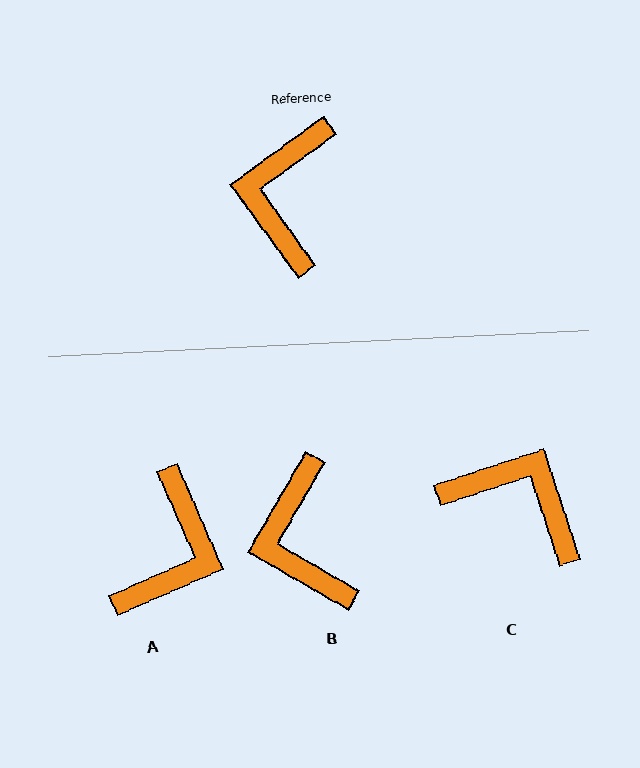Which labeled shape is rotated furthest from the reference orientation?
A, about 168 degrees away.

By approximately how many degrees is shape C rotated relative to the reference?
Approximately 108 degrees clockwise.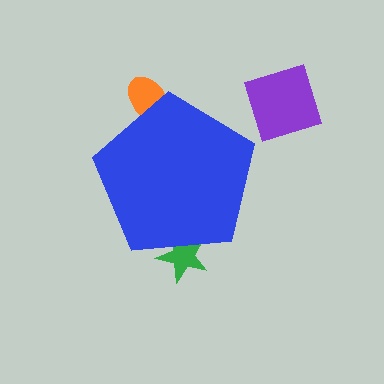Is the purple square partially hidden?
No, the purple square is fully visible.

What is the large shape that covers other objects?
A blue pentagon.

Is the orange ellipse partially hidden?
Yes, the orange ellipse is partially hidden behind the blue pentagon.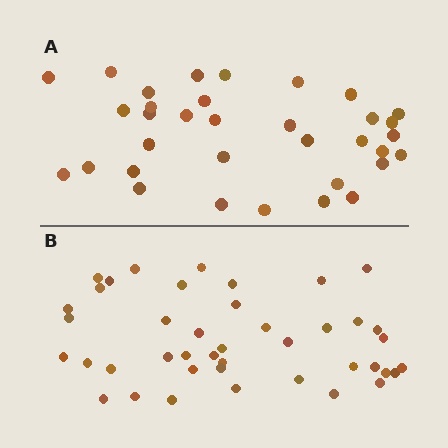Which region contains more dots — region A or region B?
Region B (the bottom region) has more dots.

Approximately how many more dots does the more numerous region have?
Region B has roughly 8 or so more dots than region A.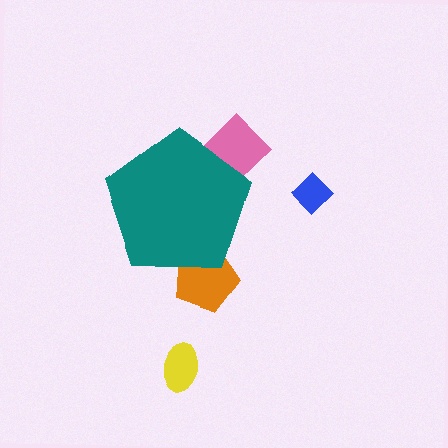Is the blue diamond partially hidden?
No, the blue diamond is fully visible.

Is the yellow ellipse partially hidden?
No, the yellow ellipse is fully visible.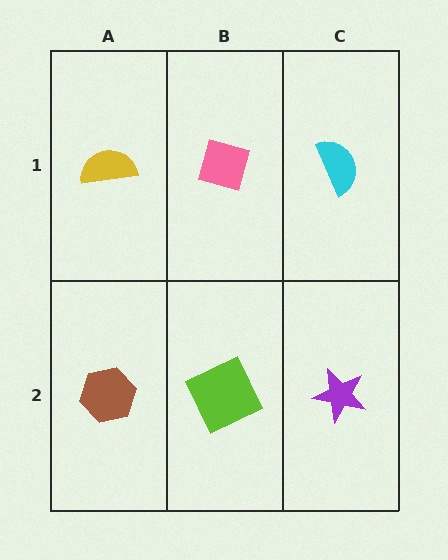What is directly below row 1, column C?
A purple star.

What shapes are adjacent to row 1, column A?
A brown hexagon (row 2, column A), a pink square (row 1, column B).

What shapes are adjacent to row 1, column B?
A lime square (row 2, column B), a yellow semicircle (row 1, column A), a cyan semicircle (row 1, column C).